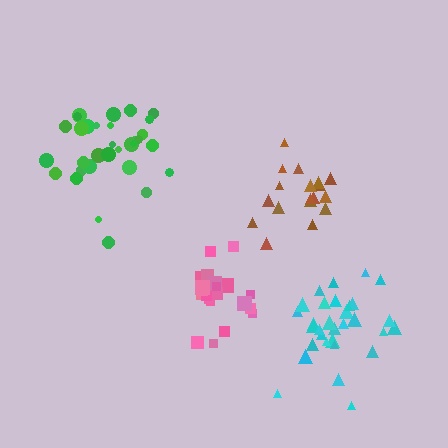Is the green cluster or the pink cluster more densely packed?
Pink.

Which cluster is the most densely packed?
Brown.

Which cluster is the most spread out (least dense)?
Cyan.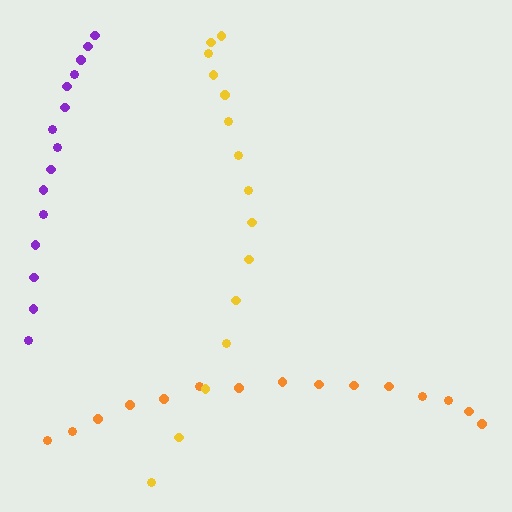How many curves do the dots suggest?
There are 3 distinct paths.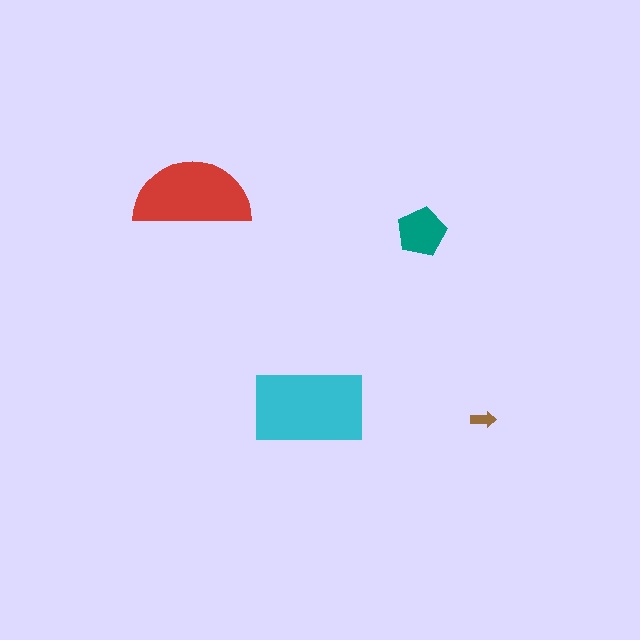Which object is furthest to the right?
The brown arrow is rightmost.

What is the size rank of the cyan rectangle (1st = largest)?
1st.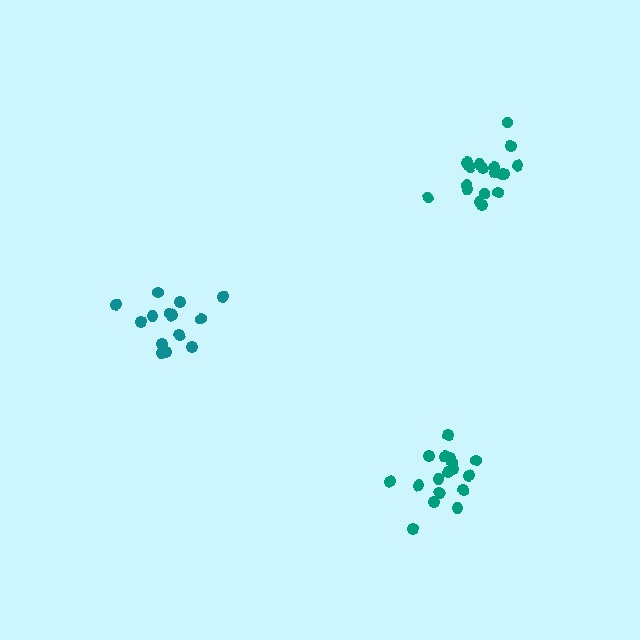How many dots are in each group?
Group 1: 17 dots, Group 2: 18 dots, Group 3: 14 dots (49 total).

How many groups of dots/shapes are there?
There are 3 groups.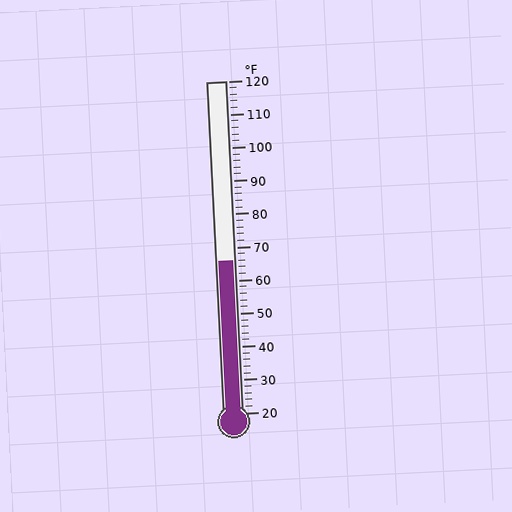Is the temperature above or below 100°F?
The temperature is below 100°F.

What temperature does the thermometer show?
The thermometer shows approximately 66°F.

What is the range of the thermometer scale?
The thermometer scale ranges from 20°F to 120°F.